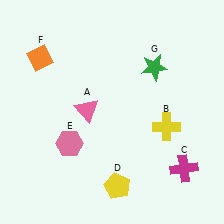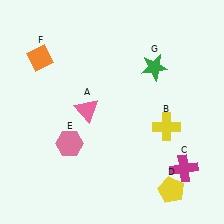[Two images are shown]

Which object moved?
The yellow pentagon (D) moved right.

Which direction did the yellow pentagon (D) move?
The yellow pentagon (D) moved right.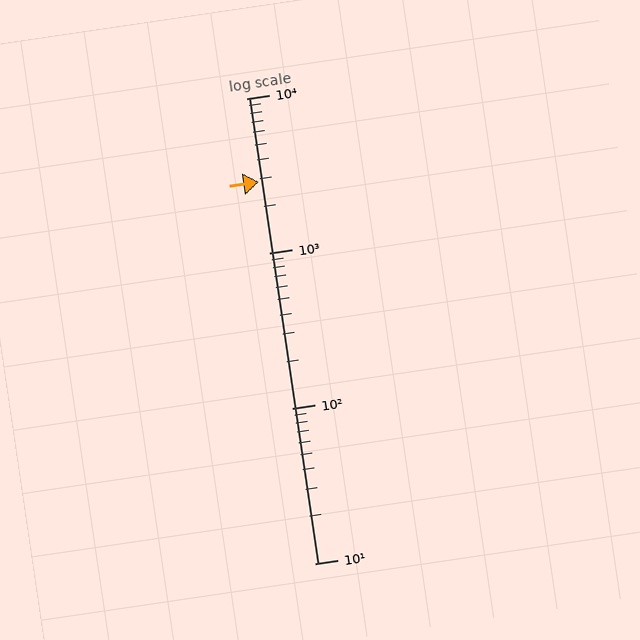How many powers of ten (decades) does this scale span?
The scale spans 3 decades, from 10 to 10000.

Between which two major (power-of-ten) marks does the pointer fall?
The pointer is between 1000 and 10000.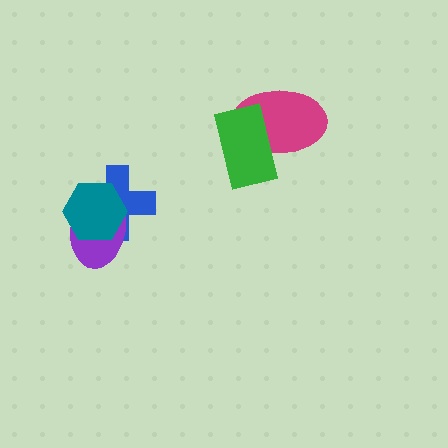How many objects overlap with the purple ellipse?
2 objects overlap with the purple ellipse.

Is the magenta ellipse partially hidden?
Yes, it is partially covered by another shape.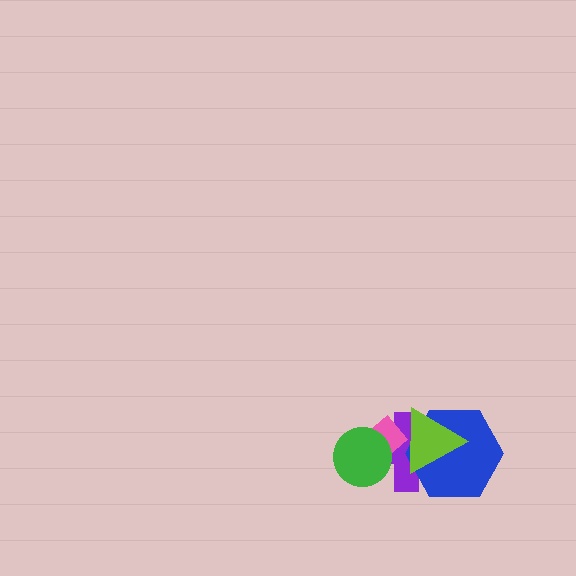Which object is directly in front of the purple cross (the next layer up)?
The pink rectangle is directly in front of the purple cross.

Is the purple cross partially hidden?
Yes, it is partially covered by another shape.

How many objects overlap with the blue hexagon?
2 objects overlap with the blue hexagon.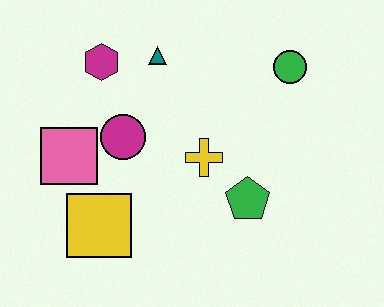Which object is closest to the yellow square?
The pink square is closest to the yellow square.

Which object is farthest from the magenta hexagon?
The green pentagon is farthest from the magenta hexagon.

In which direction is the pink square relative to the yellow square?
The pink square is above the yellow square.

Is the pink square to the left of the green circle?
Yes